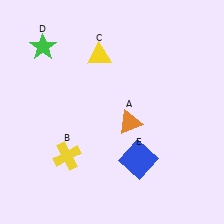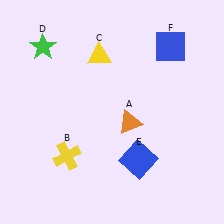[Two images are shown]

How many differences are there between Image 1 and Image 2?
There is 1 difference between the two images.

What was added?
A blue square (F) was added in Image 2.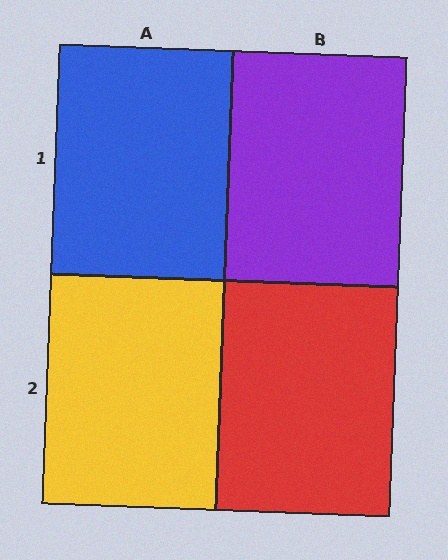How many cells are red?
1 cell is red.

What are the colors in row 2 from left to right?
Yellow, red.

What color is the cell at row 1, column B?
Purple.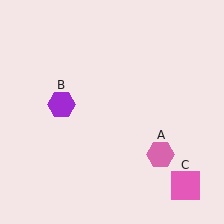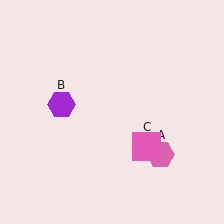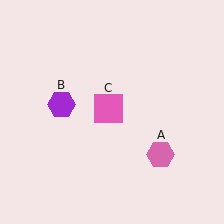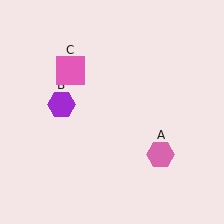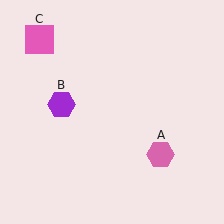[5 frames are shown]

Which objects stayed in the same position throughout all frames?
Pink hexagon (object A) and purple hexagon (object B) remained stationary.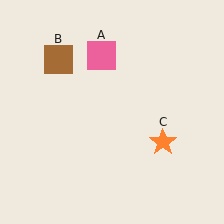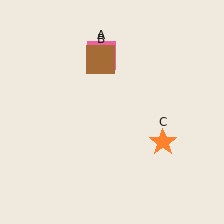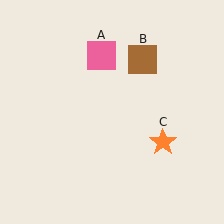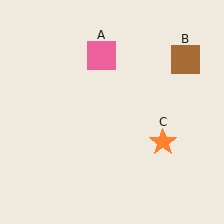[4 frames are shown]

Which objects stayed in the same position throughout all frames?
Pink square (object A) and orange star (object C) remained stationary.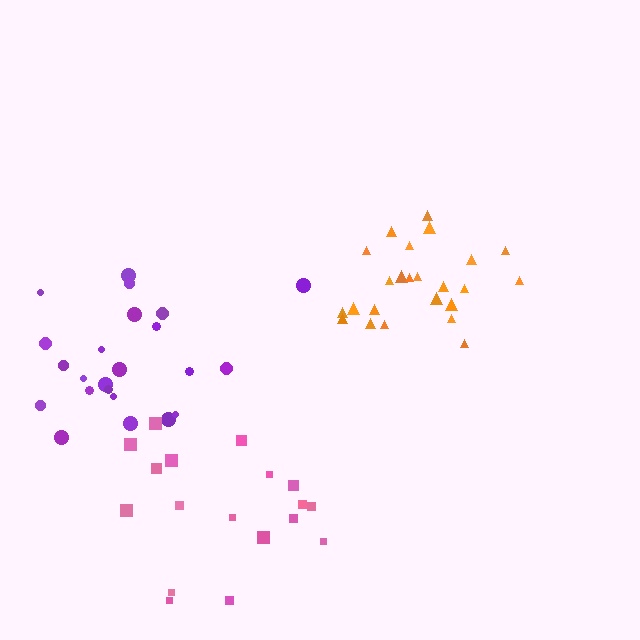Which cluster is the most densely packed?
Purple.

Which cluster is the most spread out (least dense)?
Pink.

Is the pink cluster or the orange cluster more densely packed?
Orange.